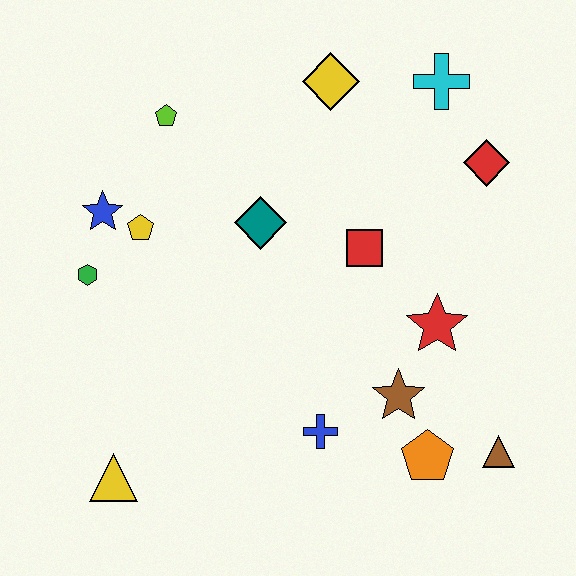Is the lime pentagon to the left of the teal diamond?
Yes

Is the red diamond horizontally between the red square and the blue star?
No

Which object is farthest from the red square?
The yellow triangle is farthest from the red square.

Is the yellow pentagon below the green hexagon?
No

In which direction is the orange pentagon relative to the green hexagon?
The orange pentagon is to the right of the green hexagon.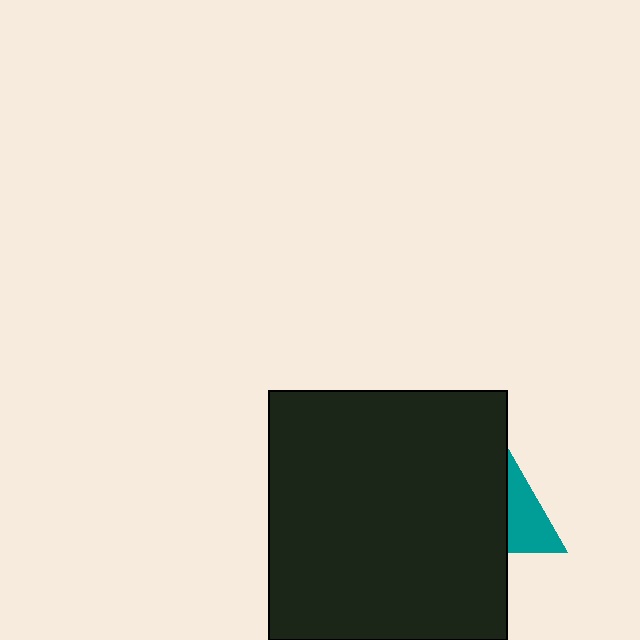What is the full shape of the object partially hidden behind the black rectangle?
The partially hidden object is a teal triangle.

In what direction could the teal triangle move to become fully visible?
The teal triangle could move right. That would shift it out from behind the black rectangle entirely.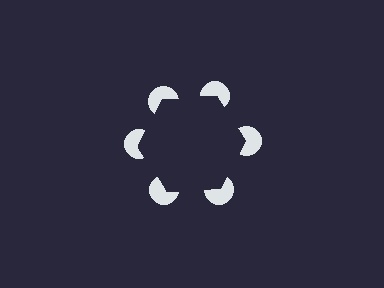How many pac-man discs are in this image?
There are 6 — one at each vertex of the illusory hexagon.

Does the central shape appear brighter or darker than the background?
It typically appears slightly darker than the background, even though no actual brightness change is drawn.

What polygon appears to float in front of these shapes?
An illusory hexagon — its edges are inferred from the aligned wedge cuts in the pac-man discs, not physically drawn.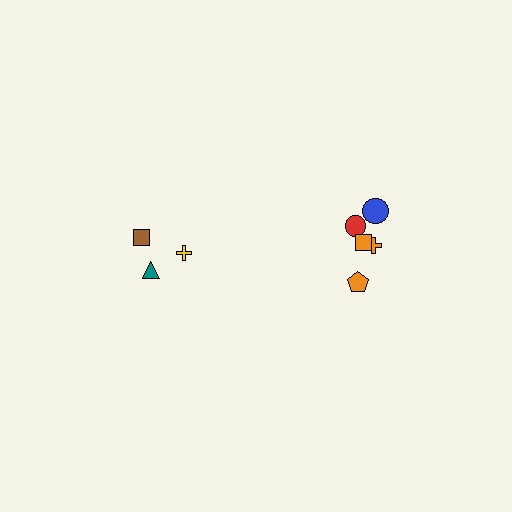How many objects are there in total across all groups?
There are 8 objects.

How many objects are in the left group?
There are 3 objects.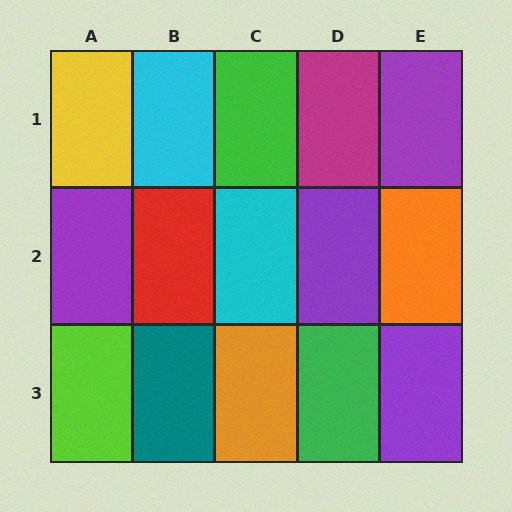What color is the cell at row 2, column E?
Orange.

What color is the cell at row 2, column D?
Purple.